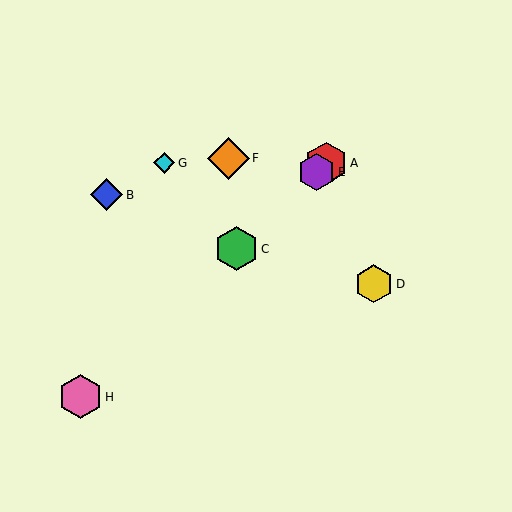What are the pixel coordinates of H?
Object H is at (80, 397).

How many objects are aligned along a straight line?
4 objects (A, C, E, H) are aligned along a straight line.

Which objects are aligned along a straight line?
Objects A, C, E, H are aligned along a straight line.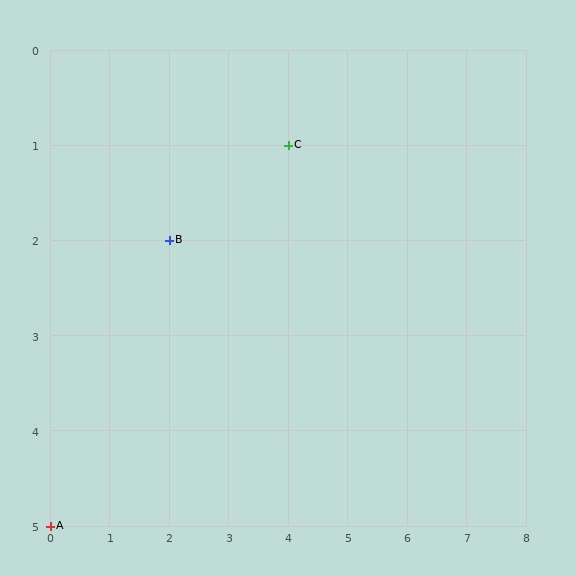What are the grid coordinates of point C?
Point C is at grid coordinates (4, 1).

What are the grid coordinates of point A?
Point A is at grid coordinates (0, 5).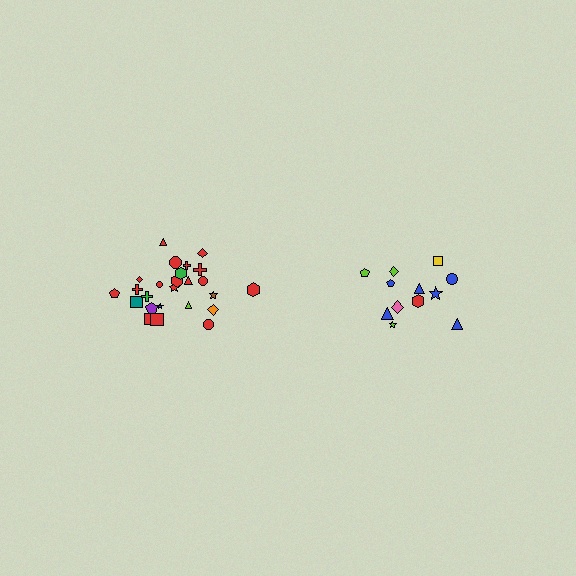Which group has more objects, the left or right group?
The left group.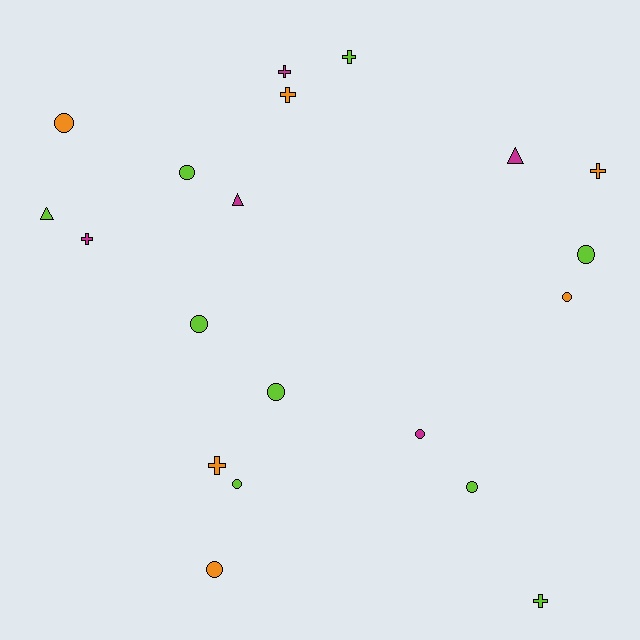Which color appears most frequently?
Lime, with 9 objects.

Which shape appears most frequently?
Circle, with 10 objects.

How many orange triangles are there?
There are no orange triangles.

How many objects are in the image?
There are 20 objects.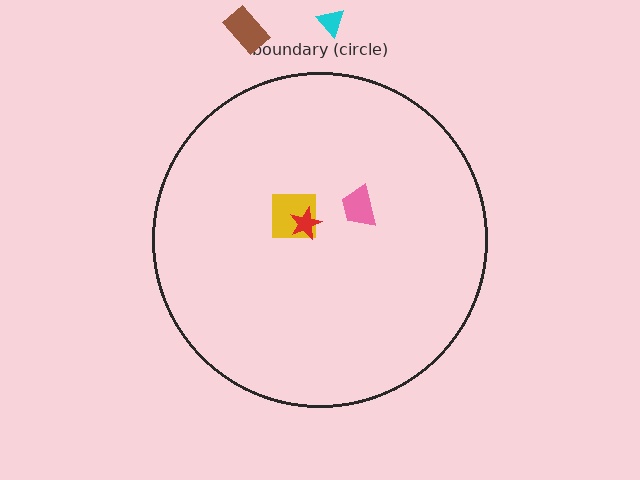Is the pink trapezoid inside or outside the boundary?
Inside.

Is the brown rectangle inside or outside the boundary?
Outside.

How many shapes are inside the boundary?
3 inside, 2 outside.